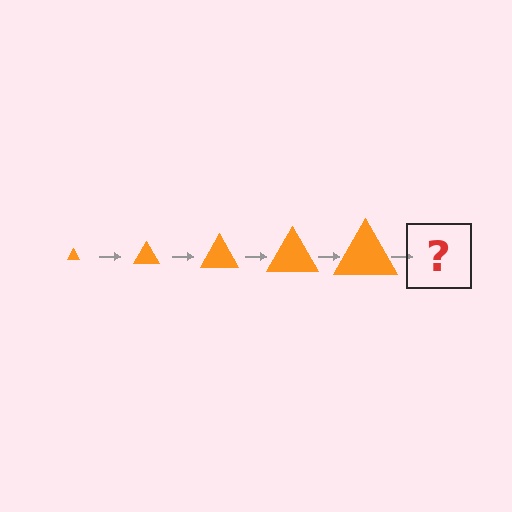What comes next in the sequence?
The next element should be an orange triangle, larger than the previous one.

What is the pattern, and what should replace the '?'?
The pattern is that the triangle gets progressively larger each step. The '?' should be an orange triangle, larger than the previous one.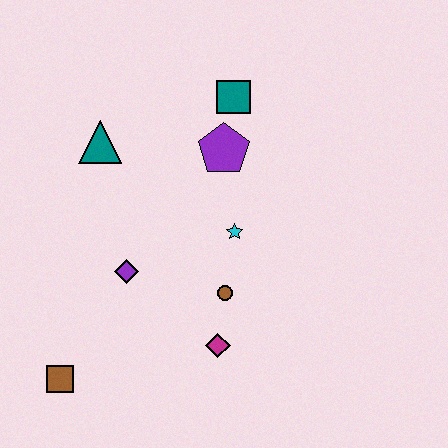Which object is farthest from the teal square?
The brown square is farthest from the teal square.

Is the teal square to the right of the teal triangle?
Yes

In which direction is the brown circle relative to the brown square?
The brown circle is to the right of the brown square.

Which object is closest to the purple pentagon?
The teal square is closest to the purple pentagon.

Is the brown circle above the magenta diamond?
Yes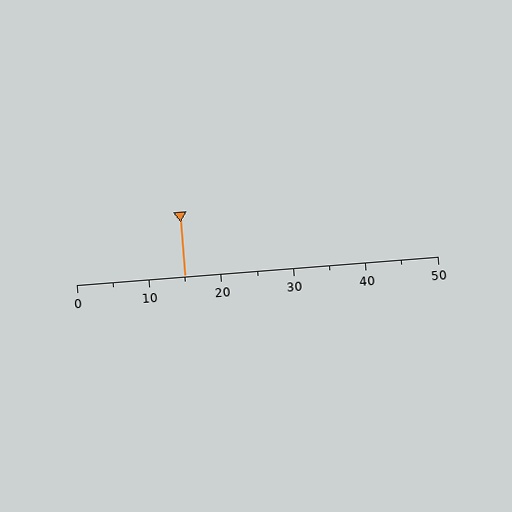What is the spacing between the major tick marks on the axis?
The major ticks are spaced 10 apart.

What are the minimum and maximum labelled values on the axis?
The axis runs from 0 to 50.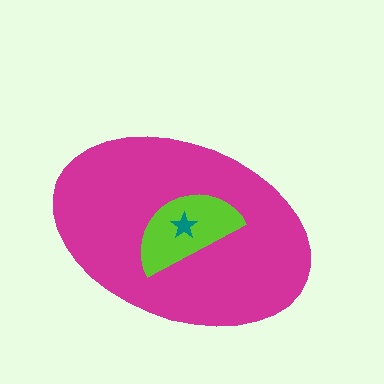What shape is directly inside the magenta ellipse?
The lime semicircle.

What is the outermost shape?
The magenta ellipse.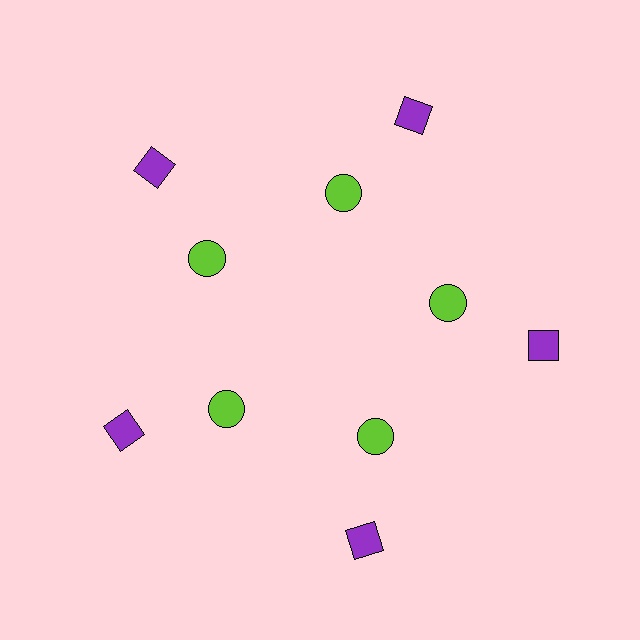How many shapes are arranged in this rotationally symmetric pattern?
There are 10 shapes, arranged in 5 groups of 2.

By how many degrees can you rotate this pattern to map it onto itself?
The pattern maps onto itself every 72 degrees of rotation.